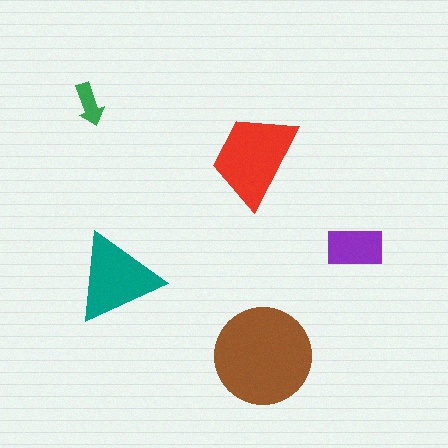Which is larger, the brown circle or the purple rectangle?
The brown circle.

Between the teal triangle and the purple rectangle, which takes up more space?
The teal triangle.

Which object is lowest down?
The brown circle is bottommost.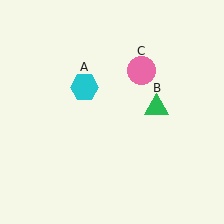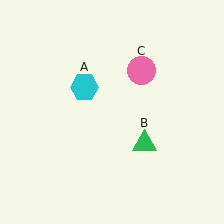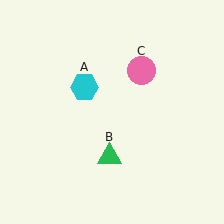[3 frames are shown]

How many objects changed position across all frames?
1 object changed position: green triangle (object B).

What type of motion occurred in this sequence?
The green triangle (object B) rotated clockwise around the center of the scene.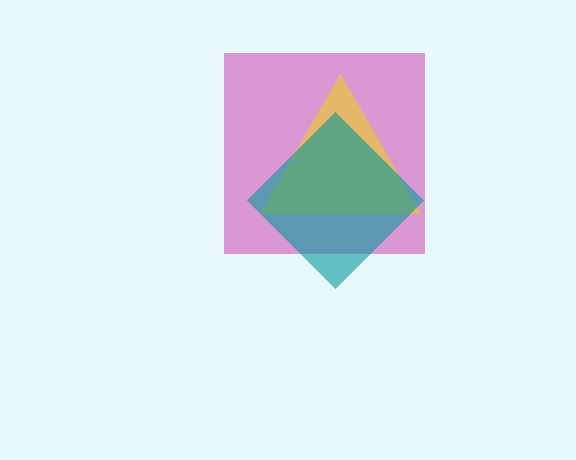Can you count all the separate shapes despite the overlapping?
Yes, there are 3 separate shapes.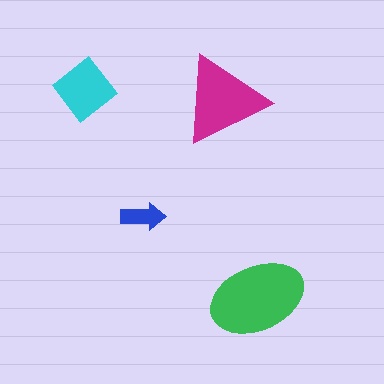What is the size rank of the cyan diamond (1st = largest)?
3rd.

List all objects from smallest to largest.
The blue arrow, the cyan diamond, the magenta triangle, the green ellipse.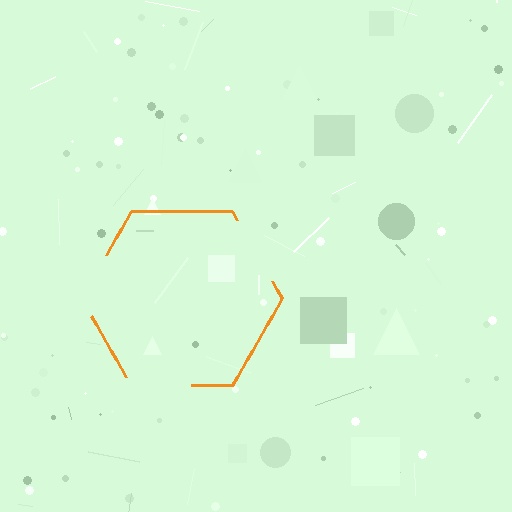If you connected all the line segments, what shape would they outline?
They would outline a hexagon.